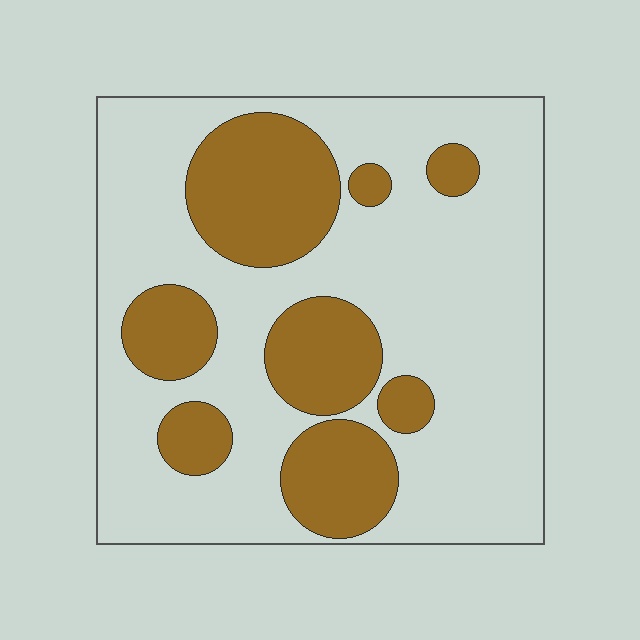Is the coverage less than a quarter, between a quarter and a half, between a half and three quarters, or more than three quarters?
Between a quarter and a half.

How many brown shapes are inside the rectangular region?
8.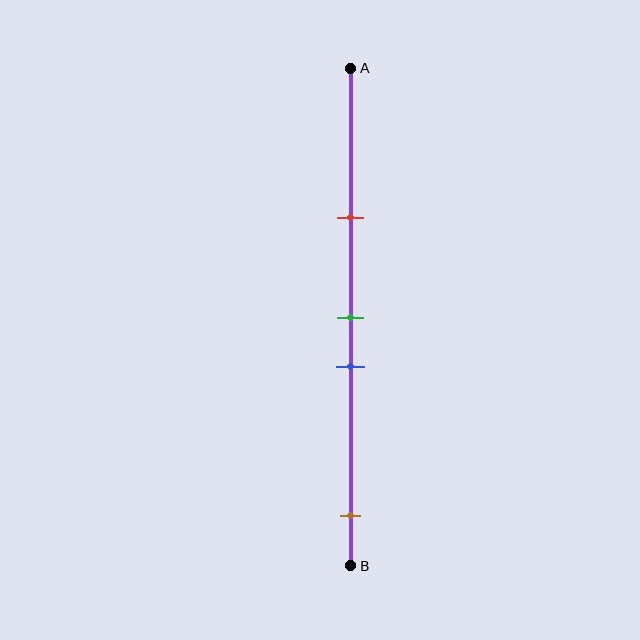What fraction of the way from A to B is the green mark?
The green mark is approximately 50% (0.5) of the way from A to B.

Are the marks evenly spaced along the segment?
No, the marks are not evenly spaced.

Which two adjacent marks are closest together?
The green and blue marks are the closest adjacent pair.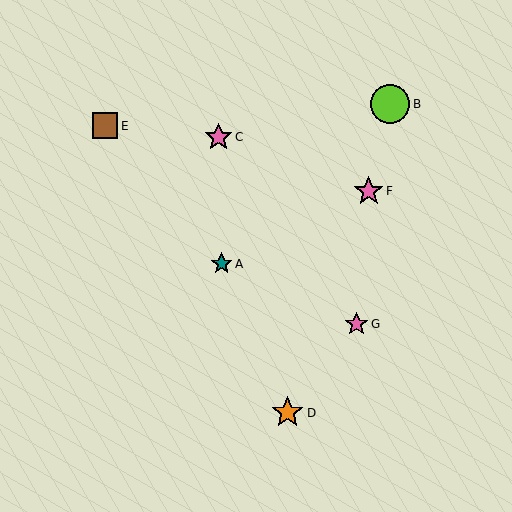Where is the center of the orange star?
The center of the orange star is at (288, 413).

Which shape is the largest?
The lime circle (labeled B) is the largest.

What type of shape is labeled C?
Shape C is a pink star.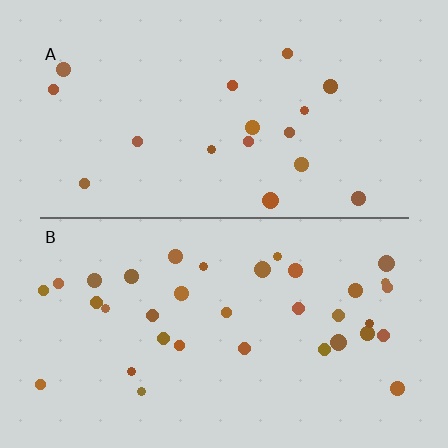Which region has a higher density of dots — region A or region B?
B (the bottom).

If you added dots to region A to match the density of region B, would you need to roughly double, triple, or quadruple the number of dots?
Approximately double.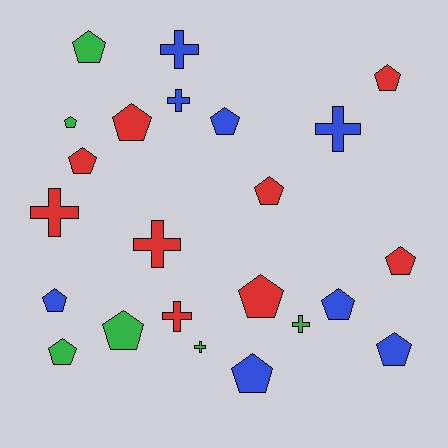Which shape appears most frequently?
Pentagon, with 15 objects.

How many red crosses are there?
There are 3 red crosses.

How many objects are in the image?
There are 23 objects.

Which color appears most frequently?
Red, with 9 objects.